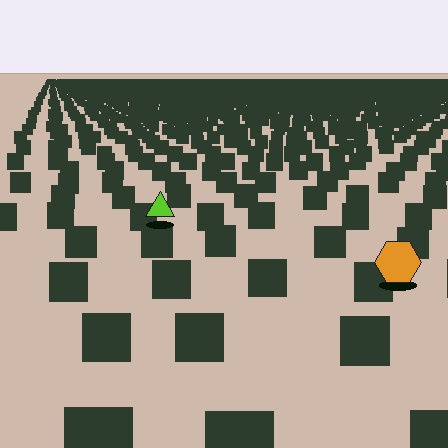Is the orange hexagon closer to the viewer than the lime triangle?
Yes. The orange hexagon is closer — you can tell from the texture gradient: the ground texture is coarser near it.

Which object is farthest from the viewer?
The lime triangle is farthest from the viewer. It appears smaller and the ground texture around it is denser.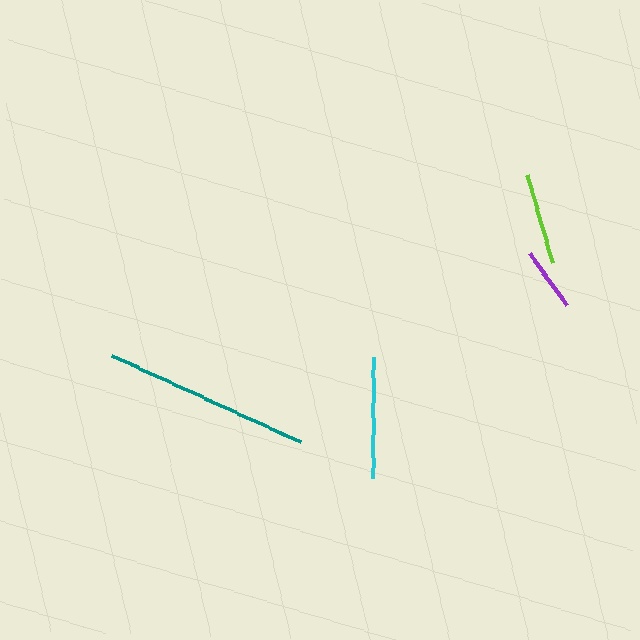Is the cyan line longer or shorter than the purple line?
The cyan line is longer than the purple line.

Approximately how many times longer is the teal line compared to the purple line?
The teal line is approximately 3.3 times the length of the purple line.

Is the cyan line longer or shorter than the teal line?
The teal line is longer than the cyan line.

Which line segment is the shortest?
The purple line is the shortest at approximately 63 pixels.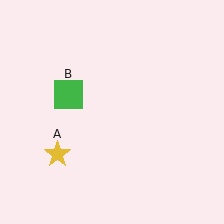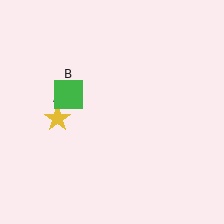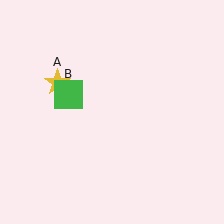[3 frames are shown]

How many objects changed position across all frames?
1 object changed position: yellow star (object A).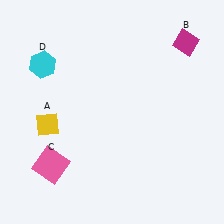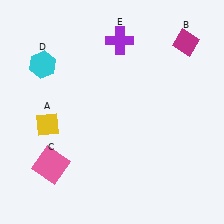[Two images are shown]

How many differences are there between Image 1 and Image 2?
There is 1 difference between the two images.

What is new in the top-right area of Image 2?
A purple cross (E) was added in the top-right area of Image 2.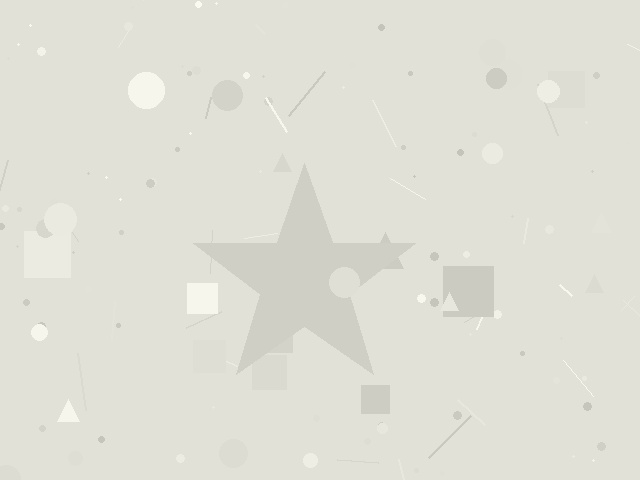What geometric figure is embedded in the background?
A star is embedded in the background.